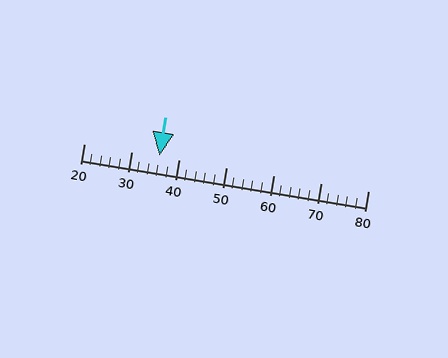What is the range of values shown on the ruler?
The ruler shows values from 20 to 80.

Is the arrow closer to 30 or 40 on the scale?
The arrow is closer to 40.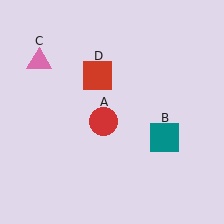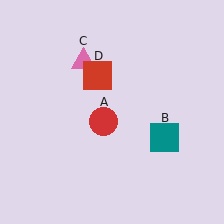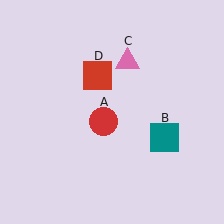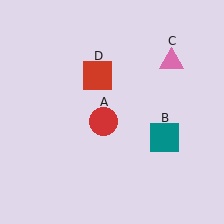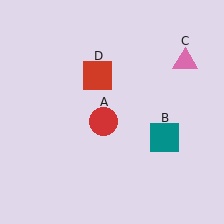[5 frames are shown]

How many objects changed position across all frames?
1 object changed position: pink triangle (object C).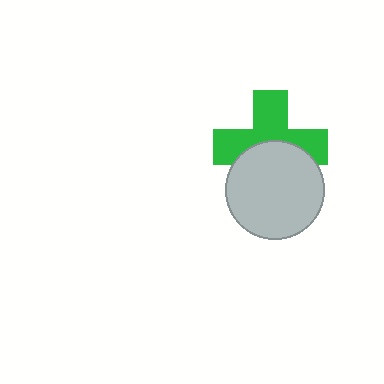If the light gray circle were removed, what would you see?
You would see the complete green cross.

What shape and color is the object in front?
The object in front is a light gray circle.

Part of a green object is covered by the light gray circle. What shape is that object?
It is a cross.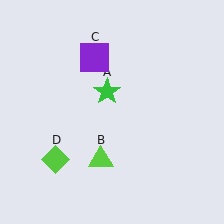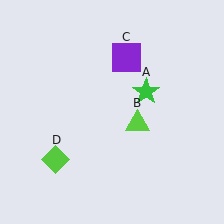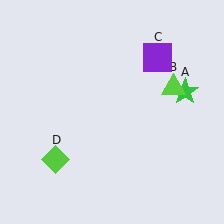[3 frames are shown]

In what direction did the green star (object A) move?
The green star (object A) moved right.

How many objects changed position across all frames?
3 objects changed position: green star (object A), lime triangle (object B), purple square (object C).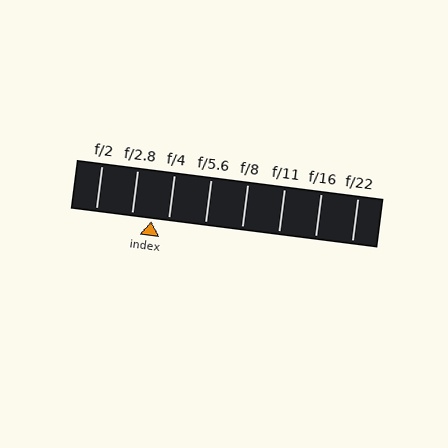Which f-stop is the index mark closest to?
The index mark is closest to f/4.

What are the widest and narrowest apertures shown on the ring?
The widest aperture shown is f/2 and the narrowest is f/22.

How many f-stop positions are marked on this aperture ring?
There are 8 f-stop positions marked.